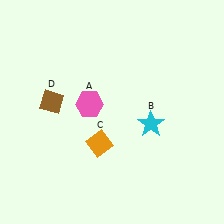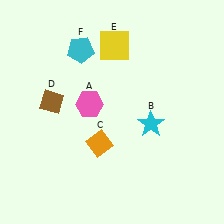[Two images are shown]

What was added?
A yellow square (E), a cyan pentagon (F) were added in Image 2.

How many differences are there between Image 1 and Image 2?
There are 2 differences between the two images.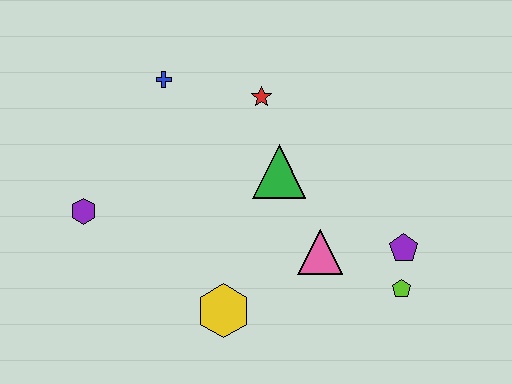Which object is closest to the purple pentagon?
The lime pentagon is closest to the purple pentagon.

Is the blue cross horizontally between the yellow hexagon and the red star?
No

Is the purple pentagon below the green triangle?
Yes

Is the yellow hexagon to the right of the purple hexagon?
Yes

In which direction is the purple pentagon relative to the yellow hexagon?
The purple pentagon is to the right of the yellow hexagon.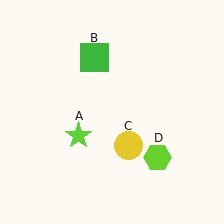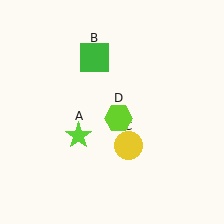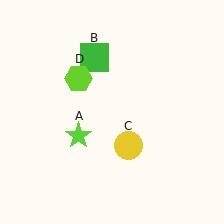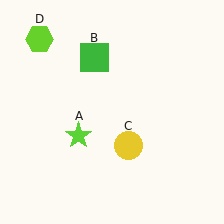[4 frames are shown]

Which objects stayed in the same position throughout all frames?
Lime star (object A) and green square (object B) and yellow circle (object C) remained stationary.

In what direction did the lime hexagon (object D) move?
The lime hexagon (object D) moved up and to the left.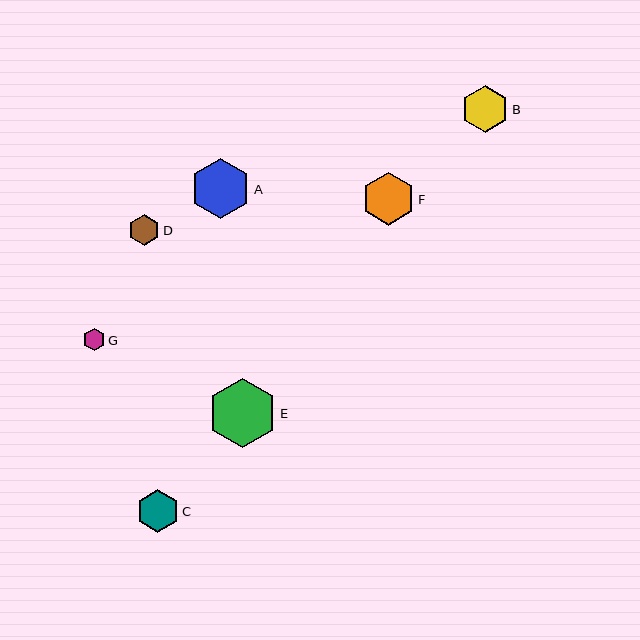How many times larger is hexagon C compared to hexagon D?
Hexagon C is approximately 1.3 times the size of hexagon D.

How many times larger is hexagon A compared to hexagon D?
Hexagon A is approximately 1.9 times the size of hexagon D.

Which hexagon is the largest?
Hexagon E is the largest with a size of approximately 69 pixels.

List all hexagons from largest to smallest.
From largest to smallest: E, A, F, B, C, D, G.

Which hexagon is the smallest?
Hexagon G is the smallest with a size of approximately 22 pixels.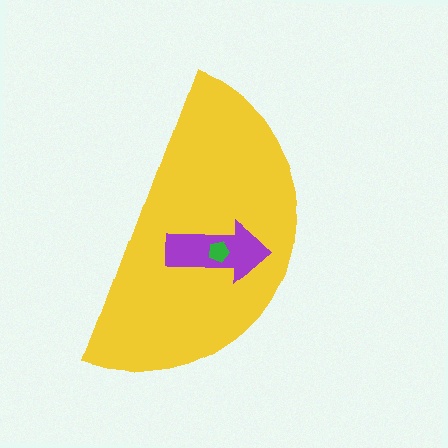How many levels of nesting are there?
3.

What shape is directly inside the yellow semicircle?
The purple arrow.